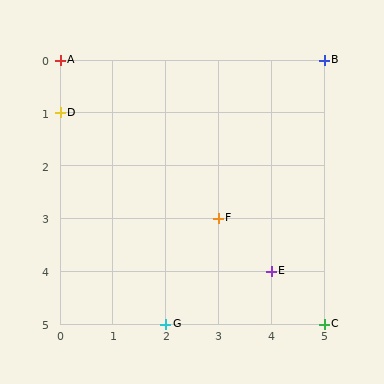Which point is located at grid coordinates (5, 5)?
Point C is at (5, 5).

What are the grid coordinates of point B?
Point B is at grid coordinates (5, 0).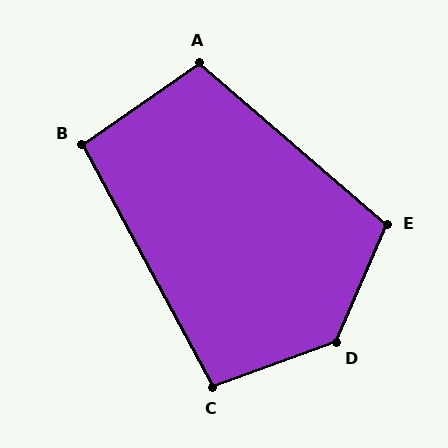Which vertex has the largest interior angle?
D, at approximately 133 degrees.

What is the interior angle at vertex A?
Approximately 104 degrees (obtuse).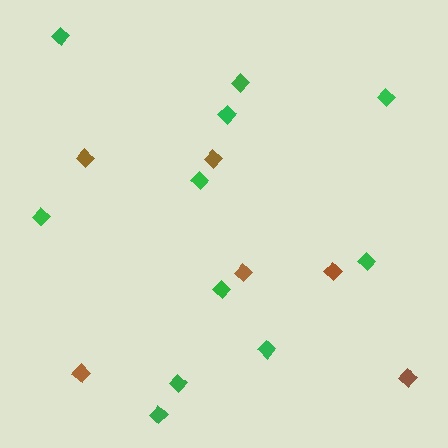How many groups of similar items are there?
There are 2 groups: one group of green diamonds (11) and one group of brown diamonds (6).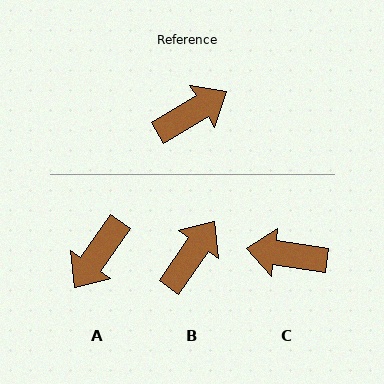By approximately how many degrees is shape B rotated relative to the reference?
Approximately 24 degrees counter-clockwise.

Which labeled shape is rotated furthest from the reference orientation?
A, about 156 degrees away.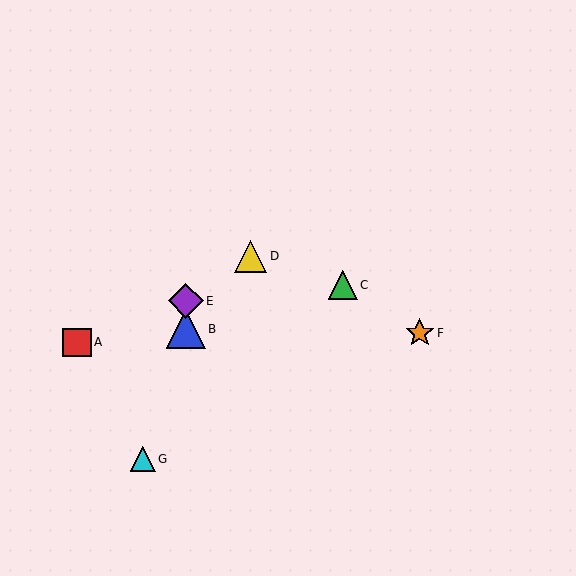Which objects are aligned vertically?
Objects B, E are aligned vertically.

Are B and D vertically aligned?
No, B is at x≈186 and D is at x≈250.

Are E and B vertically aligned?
Yes, both are at x≈186.